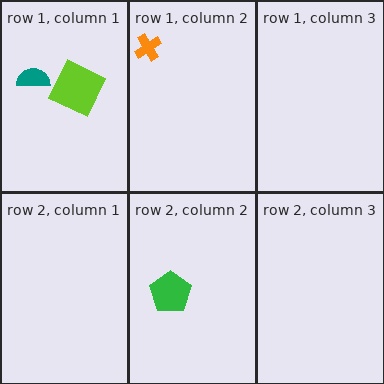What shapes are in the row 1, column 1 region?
The lime square, the teal semicircle.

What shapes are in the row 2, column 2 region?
The green pentagon.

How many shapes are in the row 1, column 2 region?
1.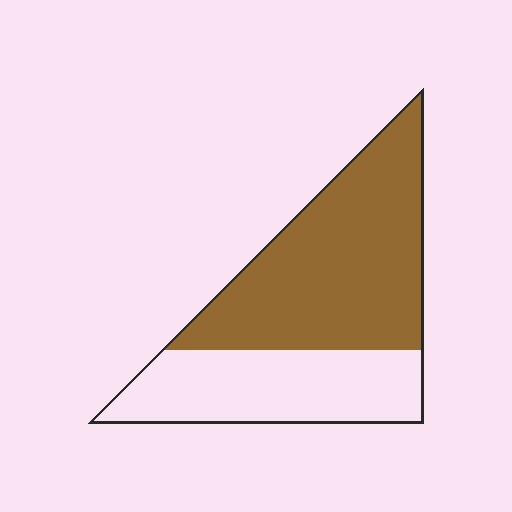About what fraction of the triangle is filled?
About three fifths (3/5).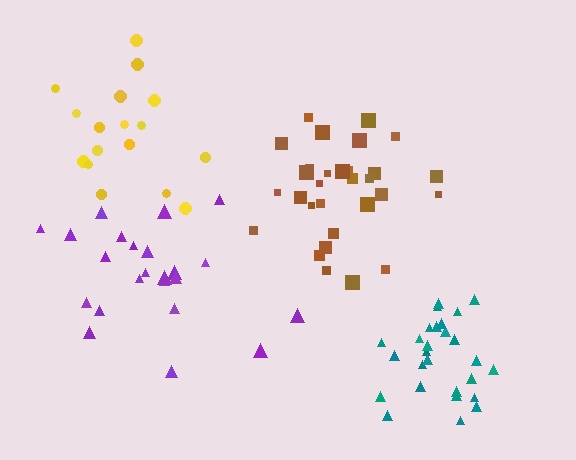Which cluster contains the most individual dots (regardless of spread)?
Brown (30).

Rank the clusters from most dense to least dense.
teal, brown, yellow, purple.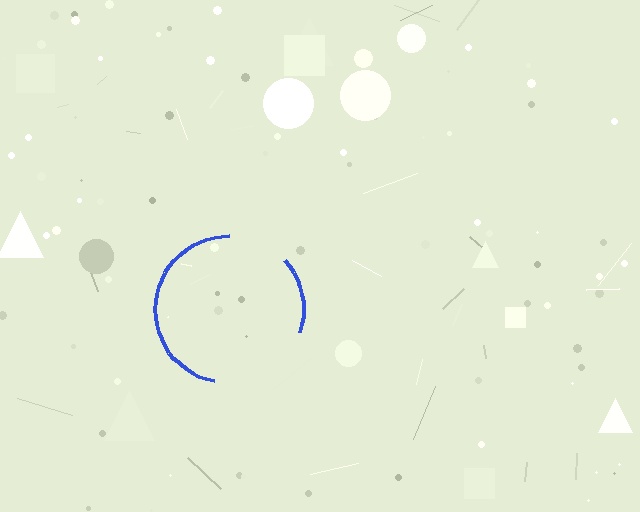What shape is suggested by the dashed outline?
The dashed outline suggests a circle.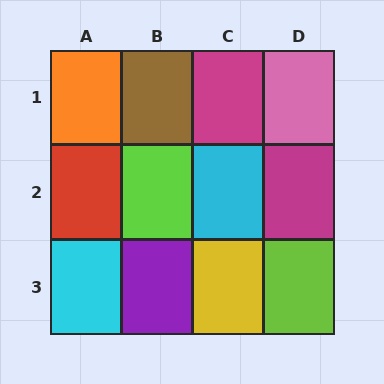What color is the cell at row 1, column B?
Brown.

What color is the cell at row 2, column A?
Red.